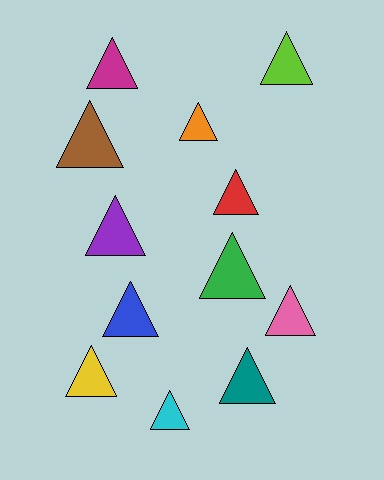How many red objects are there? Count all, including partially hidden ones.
There is 1 red object.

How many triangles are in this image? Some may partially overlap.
There are 12 triangles.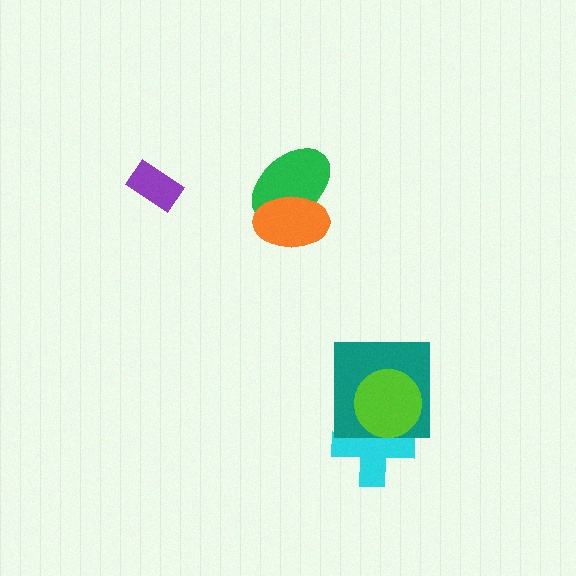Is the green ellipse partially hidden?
Yes, it is partially covered by another shape.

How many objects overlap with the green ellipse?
1 object overlaps with the green ellipse.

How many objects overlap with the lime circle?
2 objects overlap with the lime circle.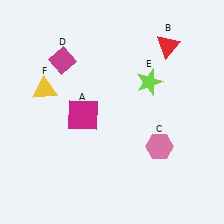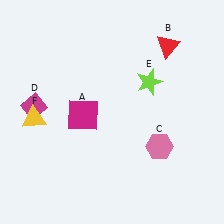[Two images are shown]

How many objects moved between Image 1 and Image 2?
2 objects moved between the two images.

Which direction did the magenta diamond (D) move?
The magenta diamond (D) moved down.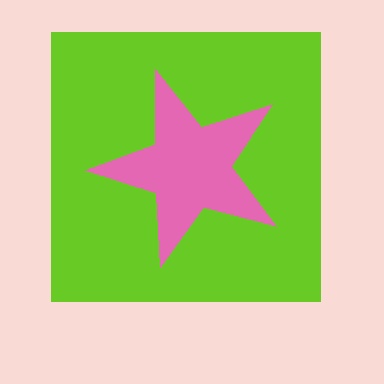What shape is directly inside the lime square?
The pink star.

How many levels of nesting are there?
2.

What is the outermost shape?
The lime square.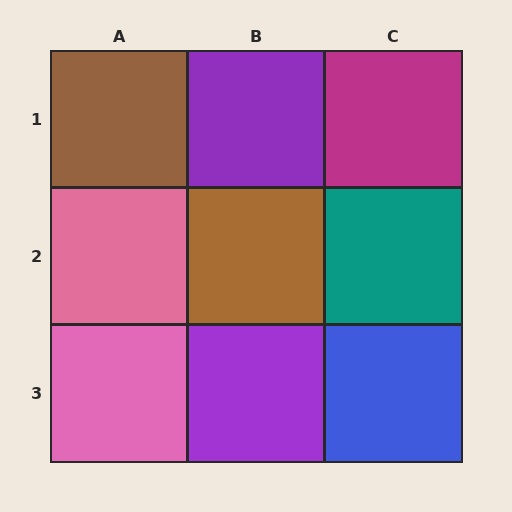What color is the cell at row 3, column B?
Purple.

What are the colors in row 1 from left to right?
Brown, purple, magenta.